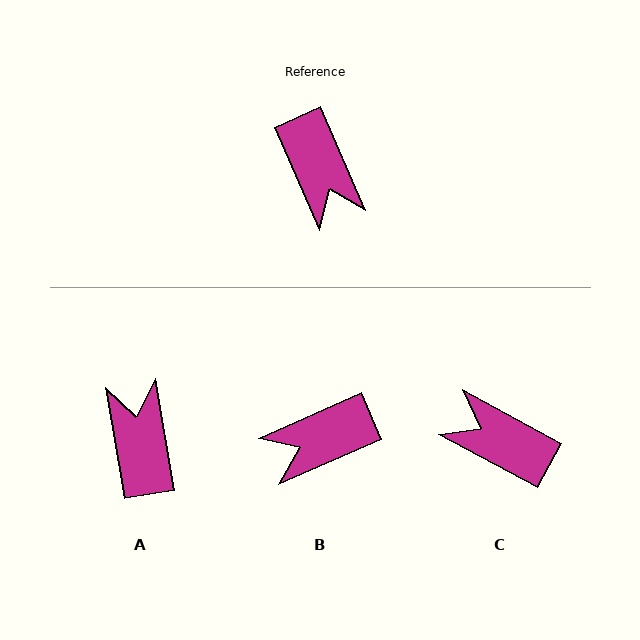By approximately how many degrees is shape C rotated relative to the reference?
Approximately 142 degrees clockwise.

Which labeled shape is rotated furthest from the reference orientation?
A, about 166 degrees away.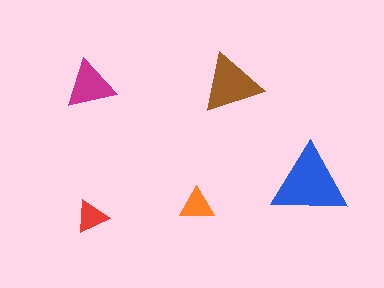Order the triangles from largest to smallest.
the blue one, the brown one, the magenta one, the orange one, the red one.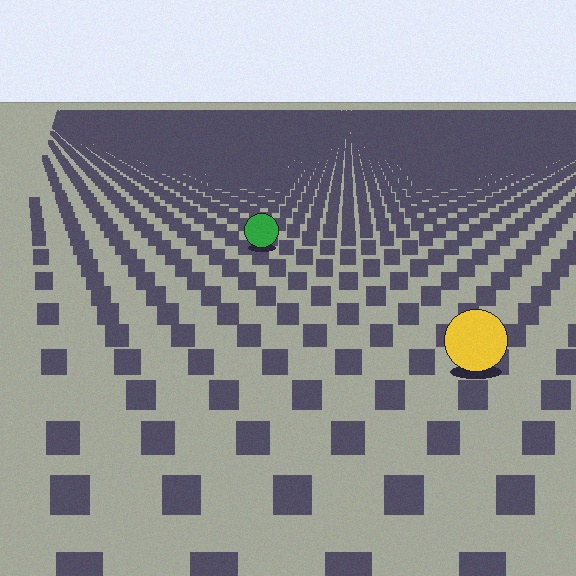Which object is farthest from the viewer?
The green circle is farthest from the viewer. It appears smaller and the ground texture around it is denser.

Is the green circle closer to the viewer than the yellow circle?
No. The yellow circle is closer — you can tell from the texture gradient: the ground texture is coarser near it.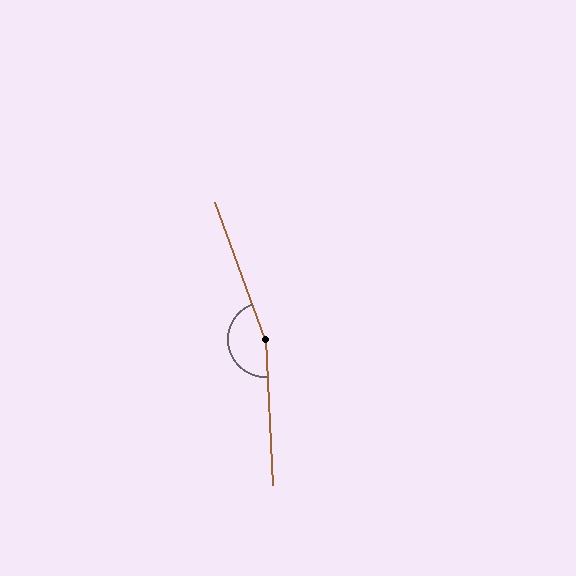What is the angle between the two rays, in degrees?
Approximately 162 degrees.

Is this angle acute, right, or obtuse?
It is obtuse.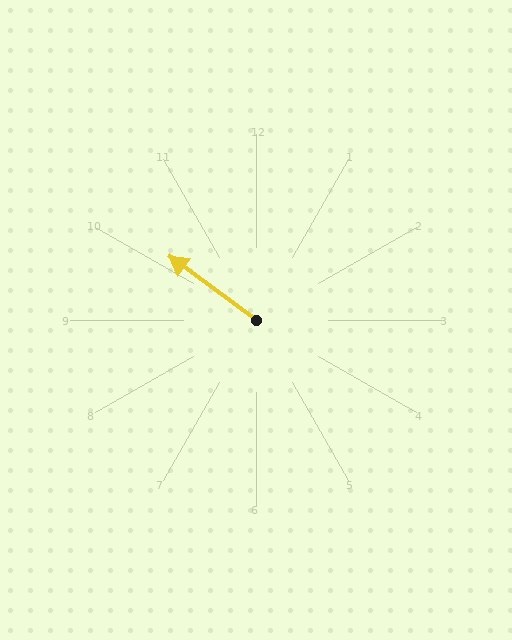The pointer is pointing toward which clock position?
Roughly 10 o'clock.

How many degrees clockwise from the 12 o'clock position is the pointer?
Approximately 306 degrees.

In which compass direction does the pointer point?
Northwest.